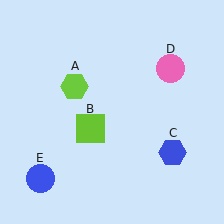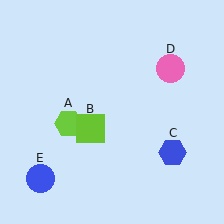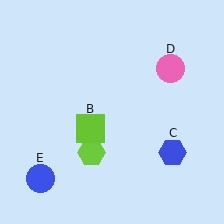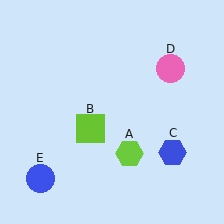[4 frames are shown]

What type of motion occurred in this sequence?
The lime hexagon (object A) rotated counterclockwise around the center of the scene.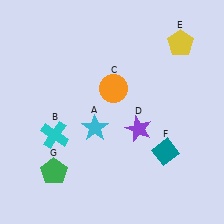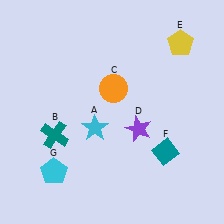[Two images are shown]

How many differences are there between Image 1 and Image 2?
There are 2 differences between the two images.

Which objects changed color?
B changed from cyan to teal. G changed from green to cyan.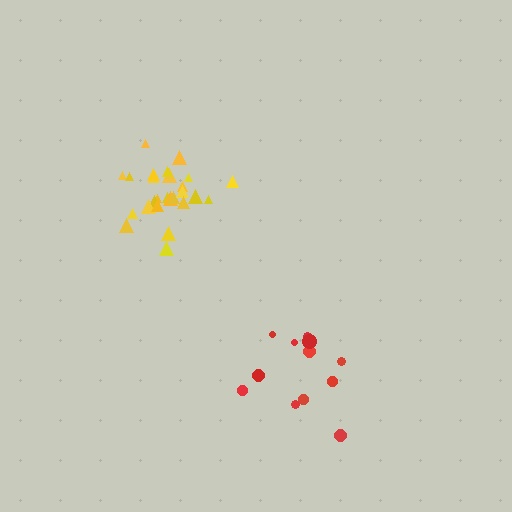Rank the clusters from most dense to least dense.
yellow, red.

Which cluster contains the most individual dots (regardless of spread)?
Yellow (26).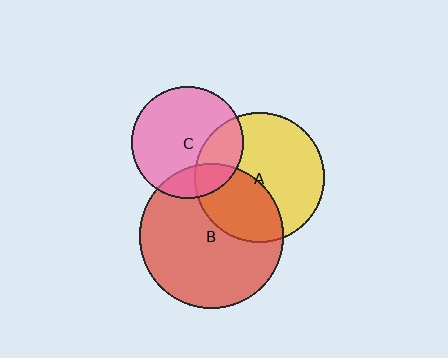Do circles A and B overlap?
Yes.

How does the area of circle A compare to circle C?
Approximately 1.4 times.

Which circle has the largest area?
Circle B (red).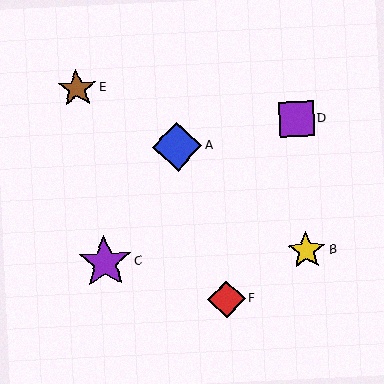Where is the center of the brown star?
The center of the brown star is at (77, 89).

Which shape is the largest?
The purple star (labeled C) is the largest.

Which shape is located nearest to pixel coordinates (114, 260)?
The purple star (labeled C) at (105, 262) is nearest to that location.